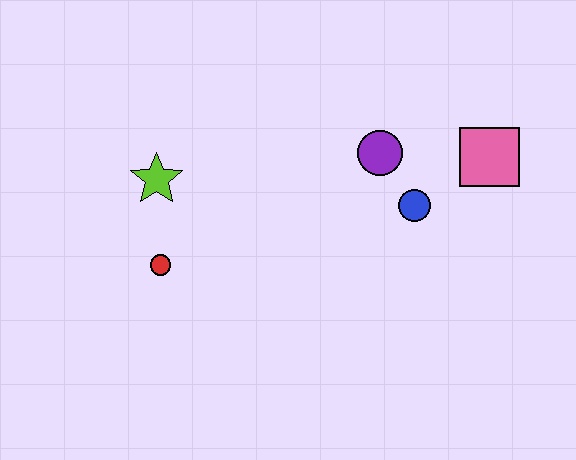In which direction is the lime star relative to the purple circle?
The lime star is to the left of the purple circle.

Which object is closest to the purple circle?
The blue circle is closest to the purple circle.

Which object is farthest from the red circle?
The pink square is farthest from the red circle.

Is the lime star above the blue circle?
Yes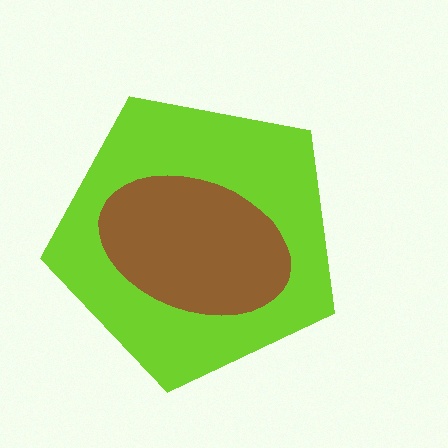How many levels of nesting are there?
2.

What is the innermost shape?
The brown ellipse.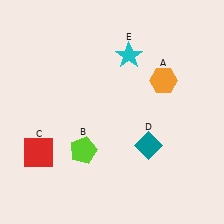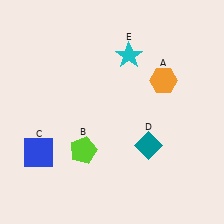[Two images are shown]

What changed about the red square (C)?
In Image 1, C is red. In Image 2, it changed to blue.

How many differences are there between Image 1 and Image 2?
There is 1 difference between the two images.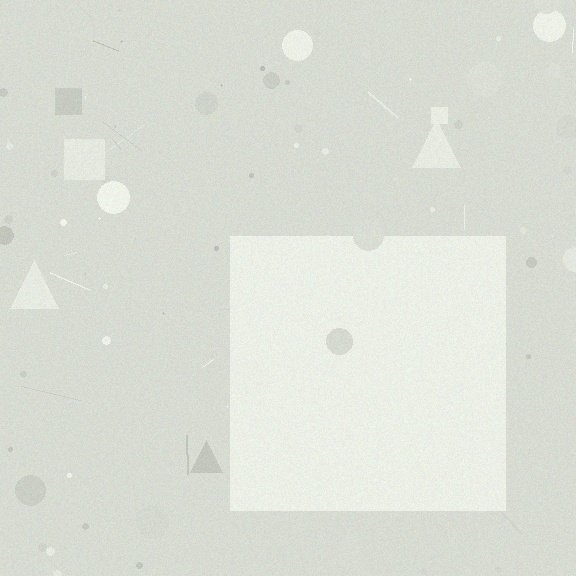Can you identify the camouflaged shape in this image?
The camouflaged shape is a square.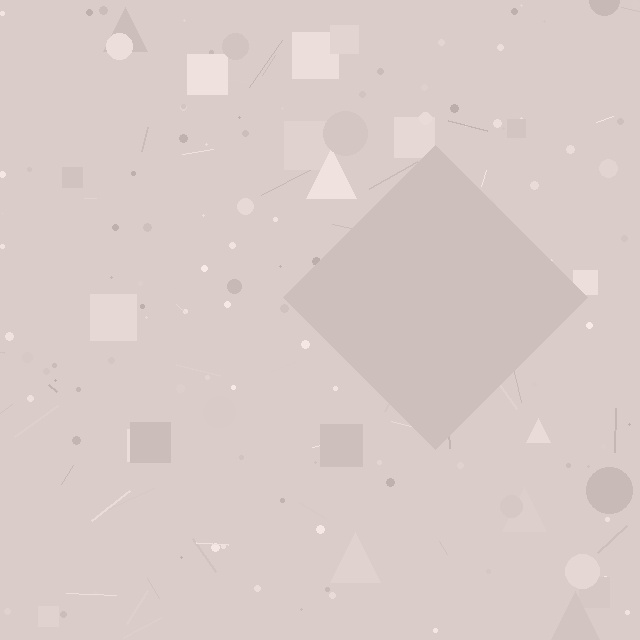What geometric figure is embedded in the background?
A diamond is embedded in the background.